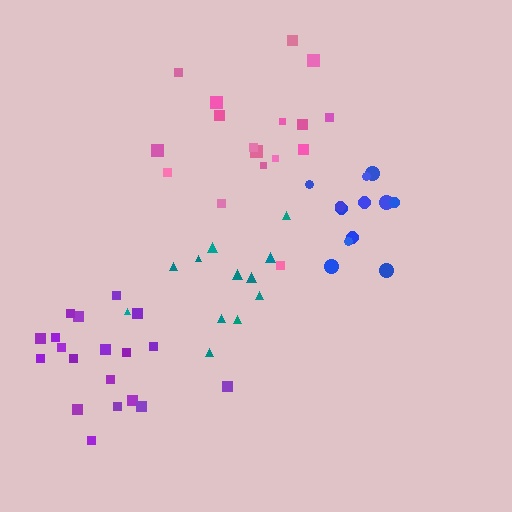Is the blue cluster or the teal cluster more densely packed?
Blue.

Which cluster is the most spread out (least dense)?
Teal.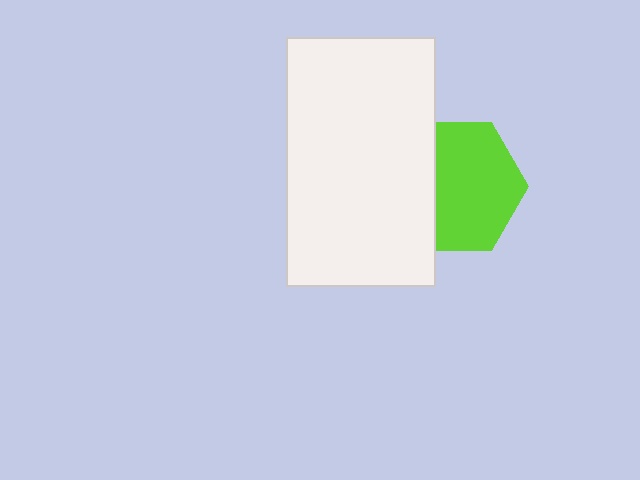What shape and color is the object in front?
The object in front is a white rectangle.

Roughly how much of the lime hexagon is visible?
Most of it is visible (roughly 67%).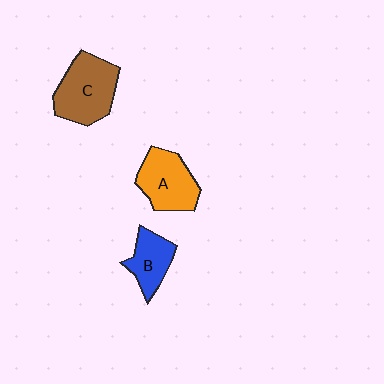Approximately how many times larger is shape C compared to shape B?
Approximately 1.6 times.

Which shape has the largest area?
Shape C (brown).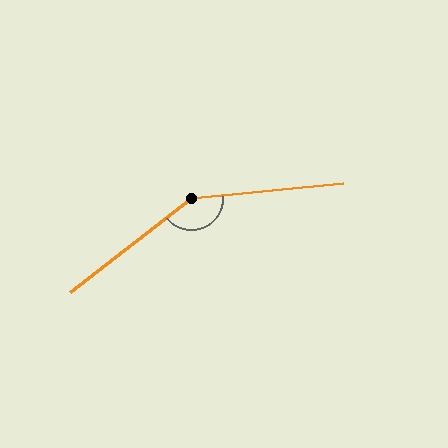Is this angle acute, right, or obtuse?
It is obtuse.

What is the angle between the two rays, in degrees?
Approximately 148 degrees.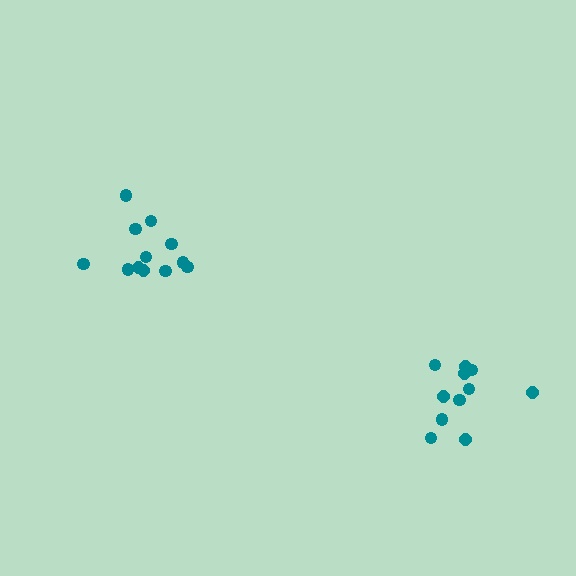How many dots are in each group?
Group 1: 11 dots, Group 2: 12 dots (23 total).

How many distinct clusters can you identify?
There are 2 distinct clusters.